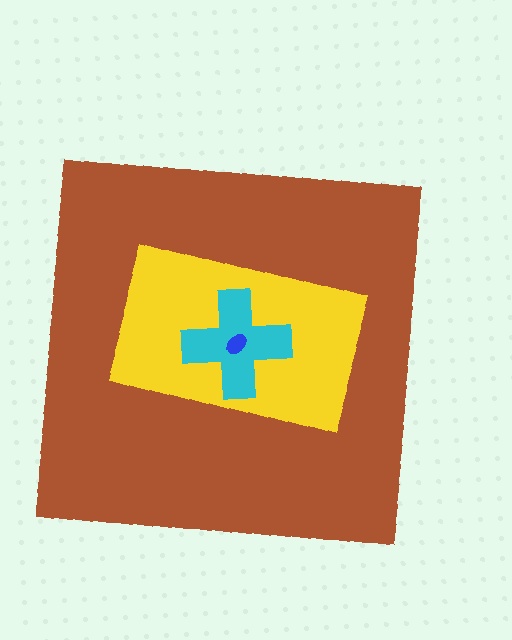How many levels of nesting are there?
4.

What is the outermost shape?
The brown square.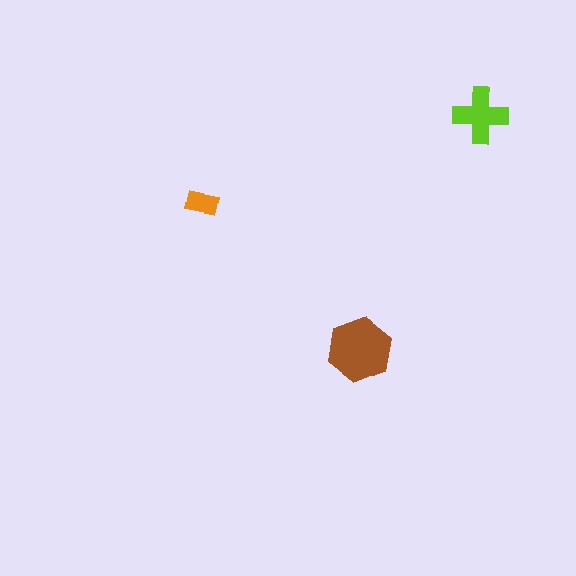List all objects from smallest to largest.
The orange rectangle, the lime cross, the brown hexagon.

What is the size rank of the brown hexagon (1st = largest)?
1st.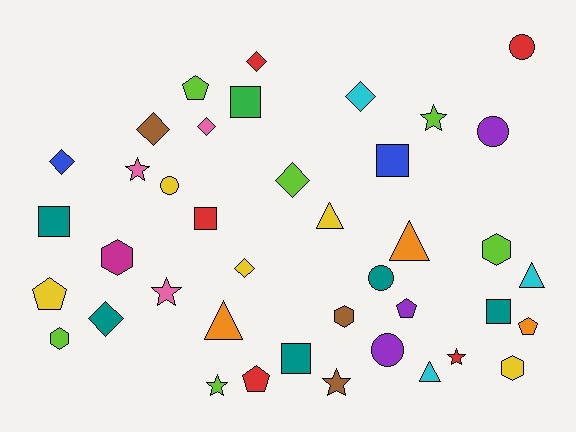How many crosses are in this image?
There are no crosses.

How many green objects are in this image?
There is 1 green object.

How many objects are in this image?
There are 40 objects.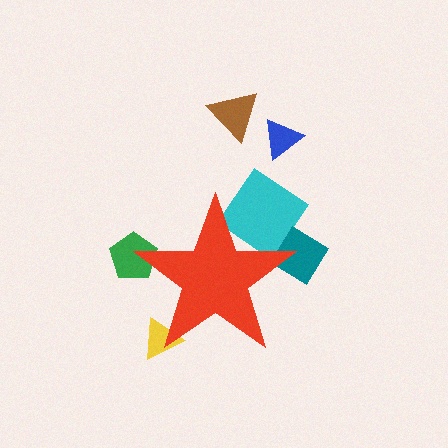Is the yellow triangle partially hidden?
Yes, the yellow triangle is partially hidden behind the red star.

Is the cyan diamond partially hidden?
Yes, the cyan diamond is partially hidden behind the red star.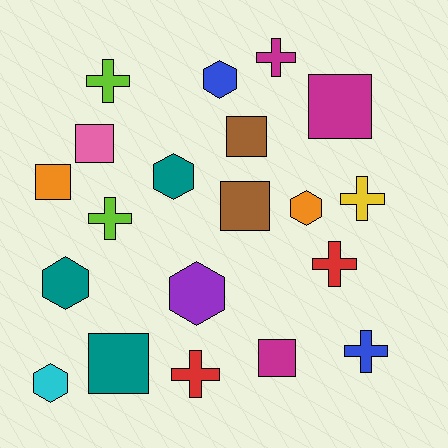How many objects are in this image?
There are 20 objects.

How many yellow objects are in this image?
There is 1 yellow object.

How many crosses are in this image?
There are 7 crosses.